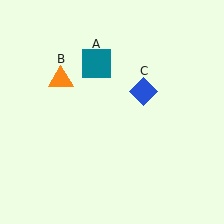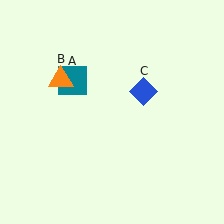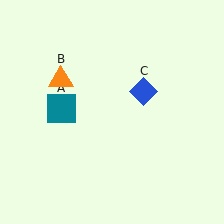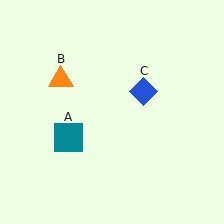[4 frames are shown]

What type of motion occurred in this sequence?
The teal square (object A) rotated counterclockwise around the center of the scene.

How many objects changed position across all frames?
1 object changed position: teal square (object A).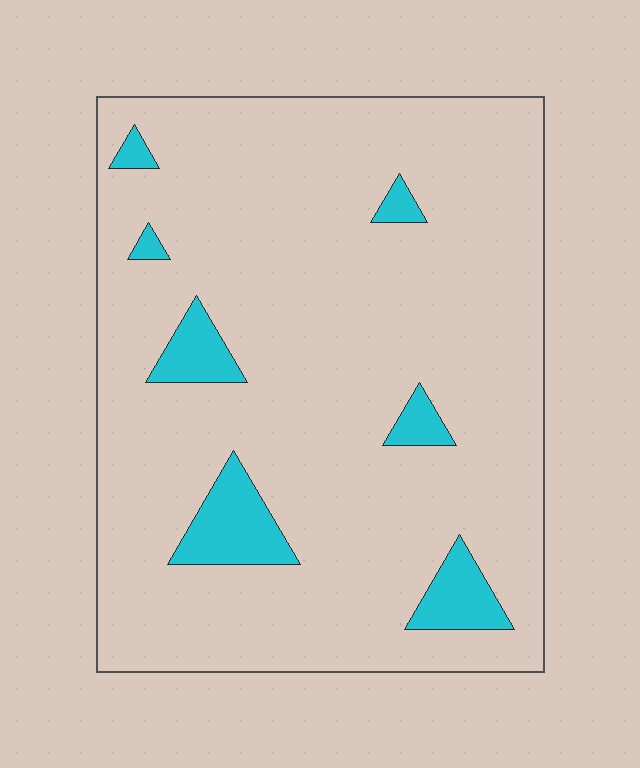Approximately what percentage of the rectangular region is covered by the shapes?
Approximately 10%.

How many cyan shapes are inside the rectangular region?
7.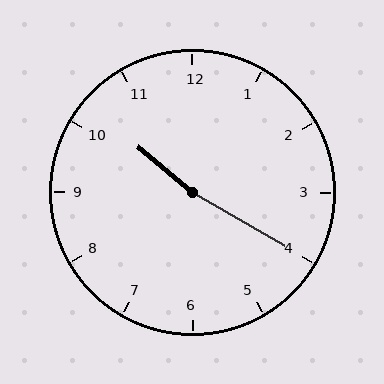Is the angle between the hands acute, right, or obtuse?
It is obtuse.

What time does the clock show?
10:20.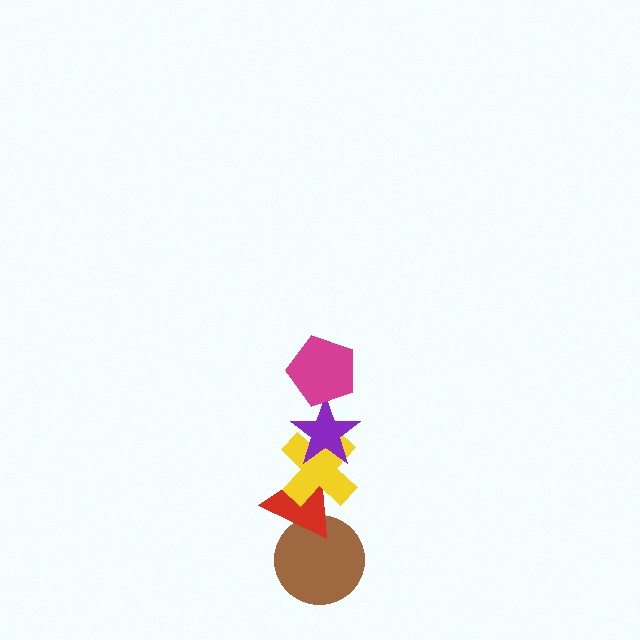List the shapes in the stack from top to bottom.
From top to bottom: the magenta pentagon, the purple star, the yellow cross, the red triangle, the brown circle.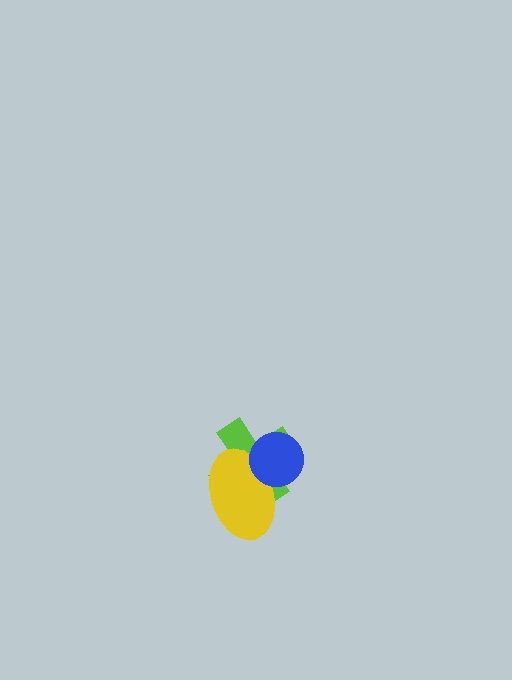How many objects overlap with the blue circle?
2 objects overlap with the blue circle.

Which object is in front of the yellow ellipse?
The blue circle is in front of the yellow ellipse.